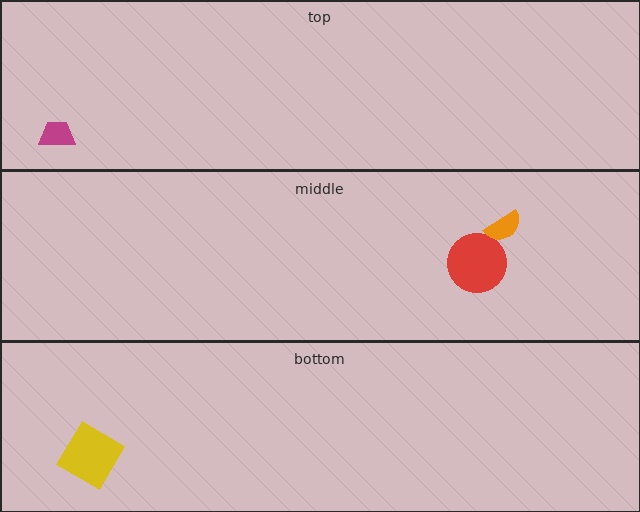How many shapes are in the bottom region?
1.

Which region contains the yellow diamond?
The bottom region.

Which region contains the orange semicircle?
The middle region.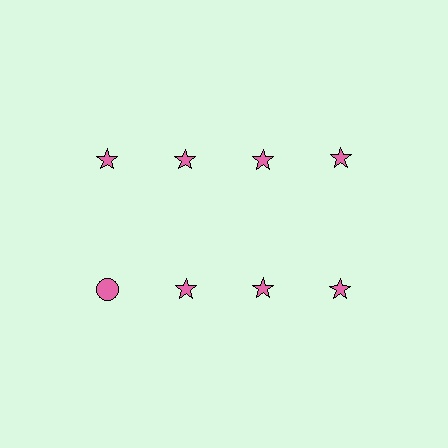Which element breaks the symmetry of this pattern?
The pink circle in the second row, leftmost column breaks the symmetry. All other shapes are pink stars.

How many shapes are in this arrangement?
There are 8 shapes arranged in a grid pattern.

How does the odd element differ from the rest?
It has a different shape: circle instead of star.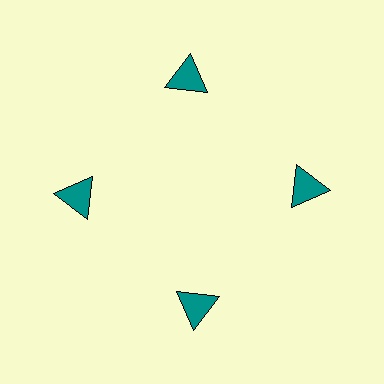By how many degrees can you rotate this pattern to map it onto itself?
The pattern maps onto itself every 90 degrees of rotation.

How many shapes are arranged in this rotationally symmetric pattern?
There are 4 shapes, arranged in 4 groups of 1.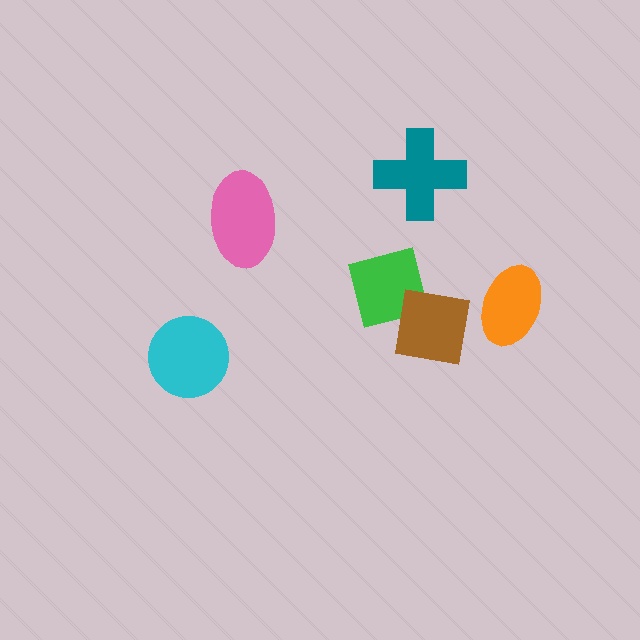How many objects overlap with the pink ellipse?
0 objects overlap with the pink ellipse.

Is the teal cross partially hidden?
No, no other shape covers it.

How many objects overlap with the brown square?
1 object overlaps with the brown square.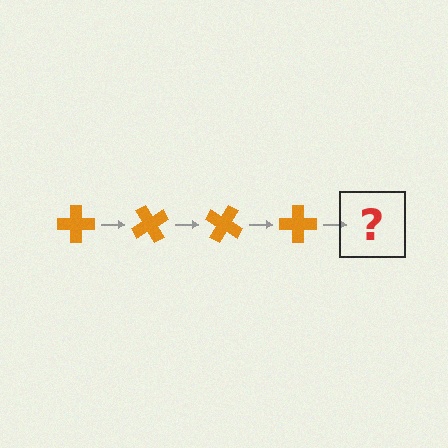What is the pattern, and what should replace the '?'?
The pattern is that the cross rotates 60 degrees each step. The '?' should be an orange cross rotated 240 degrees.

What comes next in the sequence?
The next element should be an orange cross rotated 240 degrees.